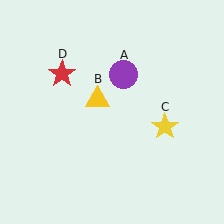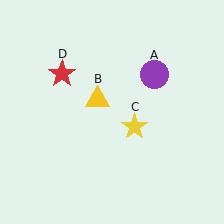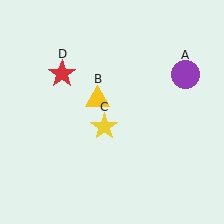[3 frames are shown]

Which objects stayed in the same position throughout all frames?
Yellow triangle (object B) and red star (object D) remained stationary.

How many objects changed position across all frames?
2 objects changed position: purple circle (object A), yellow star (object C).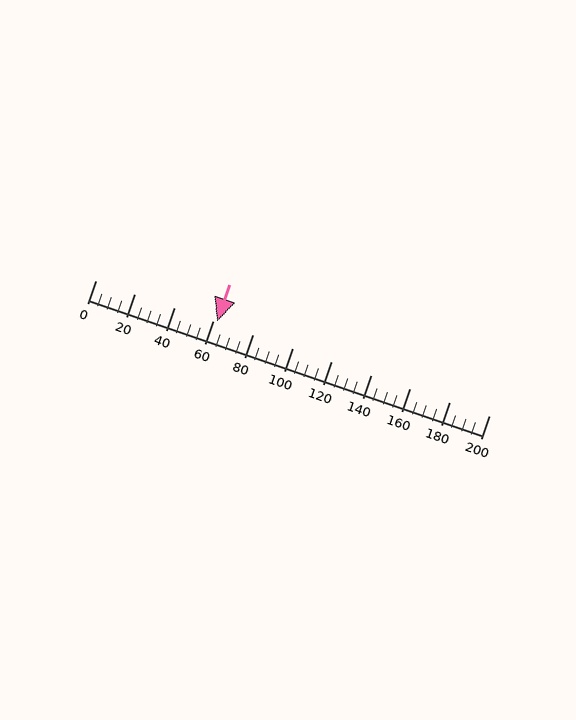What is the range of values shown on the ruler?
The ruler shows values from 0 to 200.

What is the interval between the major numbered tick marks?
The major tick marks are spaced 20 units apart.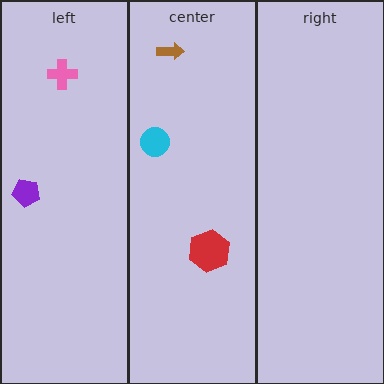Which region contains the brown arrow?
The center region.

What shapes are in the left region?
The pink cross, the purple pentagon.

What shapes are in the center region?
The red hexagon, the brown arrow, the cyan circle.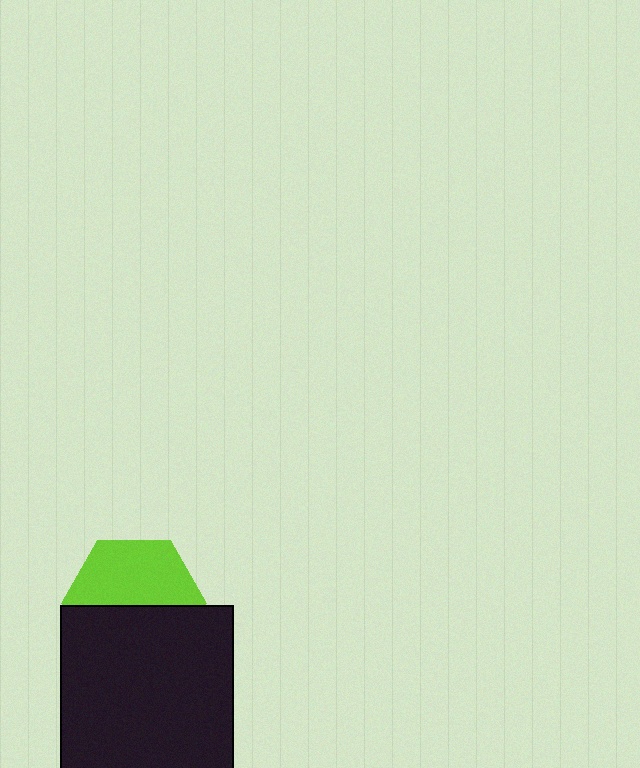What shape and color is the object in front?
The object in front is a black square.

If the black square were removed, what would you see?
You would see the complete lime hexagon.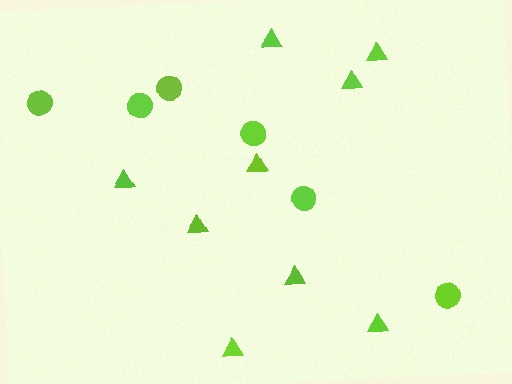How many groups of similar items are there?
There are 2 groups: one group of triangles (9) and one group of circles (6).